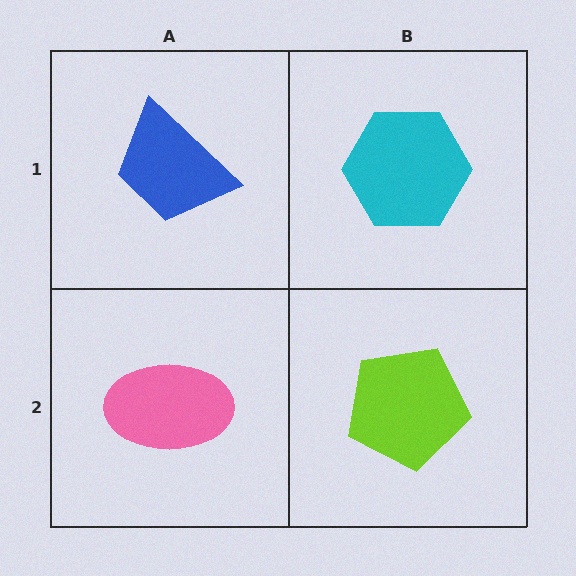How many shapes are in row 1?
2 shapes.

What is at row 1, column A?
A blue trapezoid.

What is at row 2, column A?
A pink ellipse.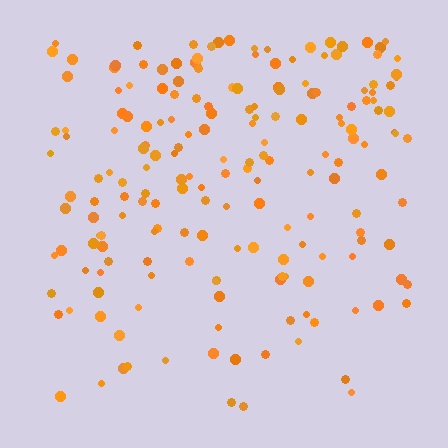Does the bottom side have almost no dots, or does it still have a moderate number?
Still a moderate number, just noticeably fewer than the top.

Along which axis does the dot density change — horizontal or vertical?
Vertical.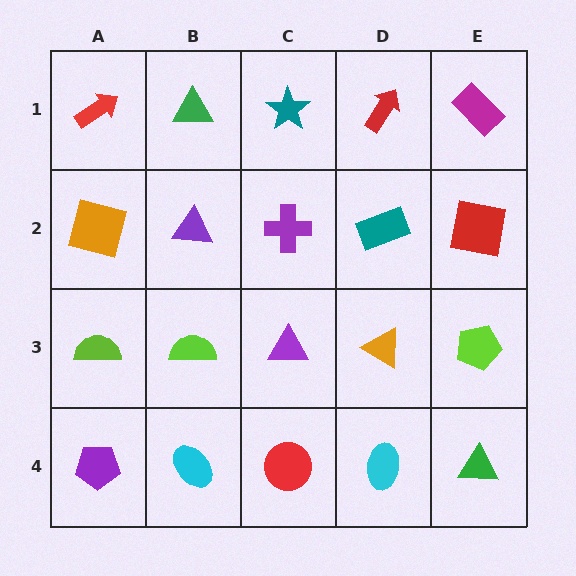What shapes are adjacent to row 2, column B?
A green triangle (row 1, column B), a lime semicircle (row 3, column B), an orange square (row 2, column A), a purple cross (row 2, column C).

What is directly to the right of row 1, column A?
A green triangle.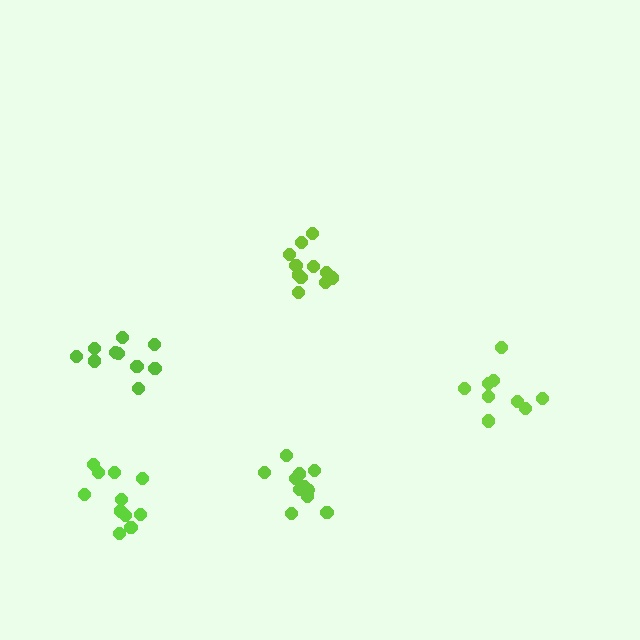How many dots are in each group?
Group 1: 10 dots, Group 2: 9 dots, Group 3: 11 dots, Group 4: 11 dots, Group 5: 11 dots (52 total).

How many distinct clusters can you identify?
There are 5 distinct clusters.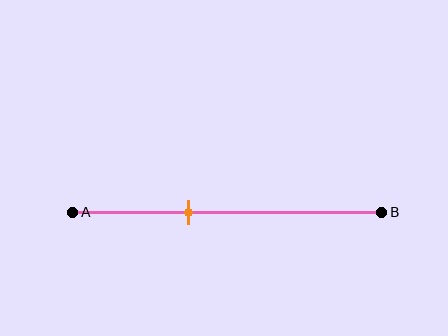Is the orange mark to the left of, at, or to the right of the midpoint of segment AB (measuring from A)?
The orange mark is to the left of the midpoint of segment AB.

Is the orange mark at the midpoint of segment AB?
No, the mark is at about 40% from A, not at the 50% midpoint.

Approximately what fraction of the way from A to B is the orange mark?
The orange mark is approximately 40% of the way from A to B.